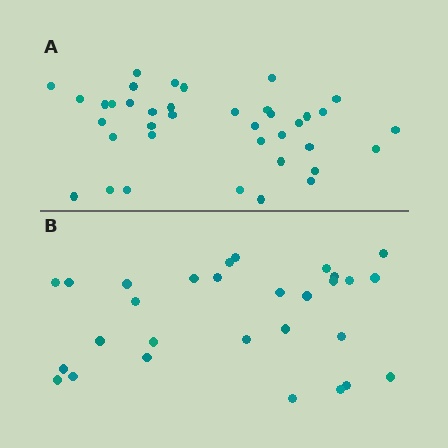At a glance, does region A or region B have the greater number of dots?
Region A (the top region) has more dots.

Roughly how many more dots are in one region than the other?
Region A has roughly 8 or so more dots than region B.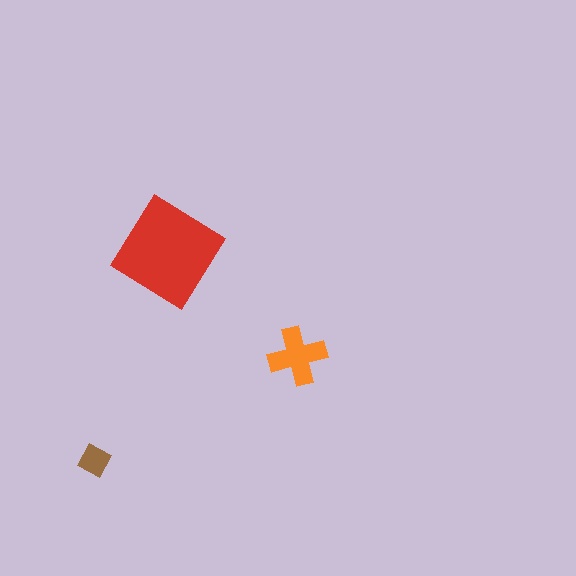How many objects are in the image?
There are 3 objects in the image.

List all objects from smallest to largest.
The brown square, the orange cross, the red diamond.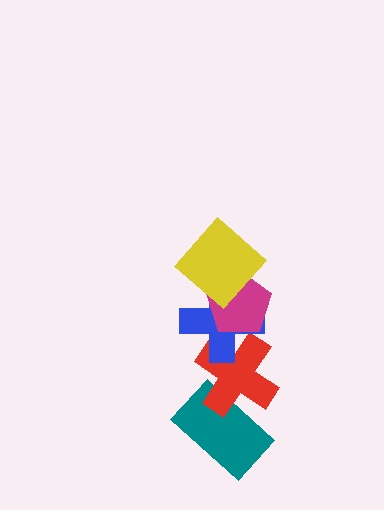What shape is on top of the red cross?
The blue cross is on top of the red cross.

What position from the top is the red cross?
The red cross is 4th from the top.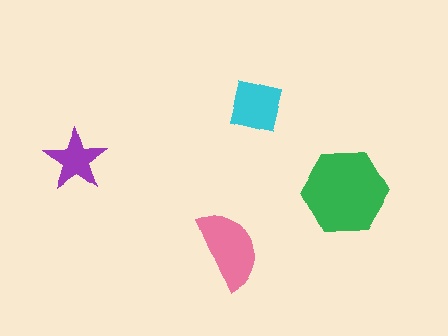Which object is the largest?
The green hexagon.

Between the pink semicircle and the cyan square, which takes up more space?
The pink semicircle.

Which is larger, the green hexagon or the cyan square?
The green hexagon.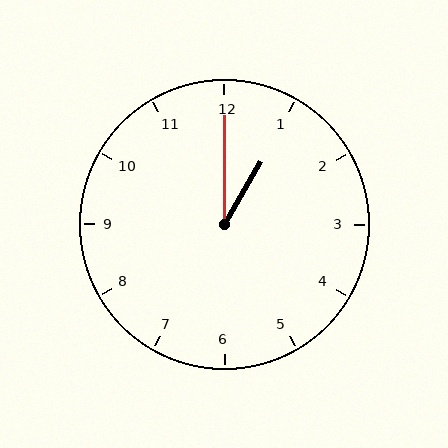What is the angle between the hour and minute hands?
Approximately 30 degrees.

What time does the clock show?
1:00.